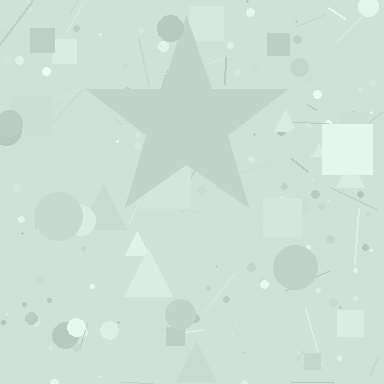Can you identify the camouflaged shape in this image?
The camouflaged shape is a star.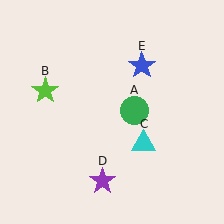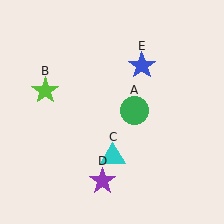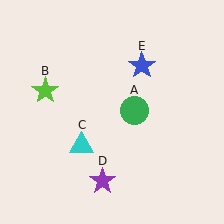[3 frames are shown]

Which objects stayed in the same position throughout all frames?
Green circle (object A) and lime star (object B) and purple star (object D) and blue star (object E) remained stationary.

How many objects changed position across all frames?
1 object changed position: cyan triangle (object C).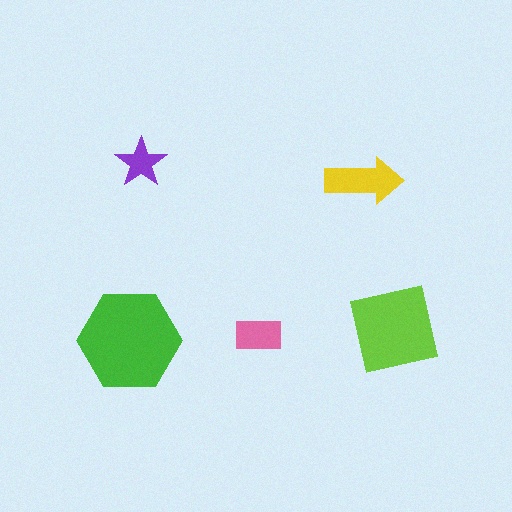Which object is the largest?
The green hexagon.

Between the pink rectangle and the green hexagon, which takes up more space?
The green hexagon.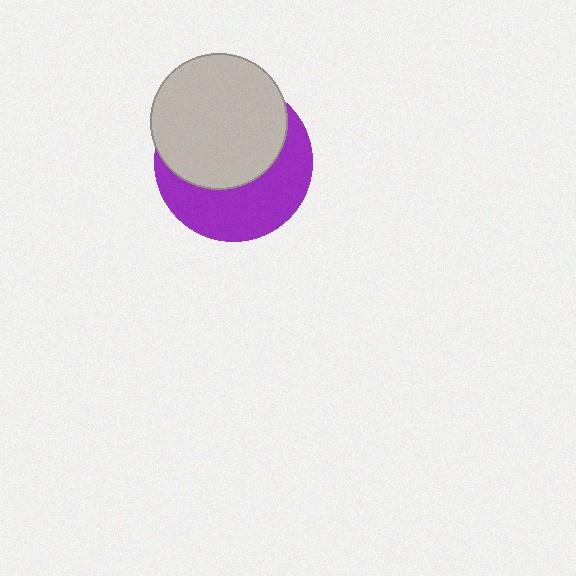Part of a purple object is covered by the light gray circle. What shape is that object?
It is a circle.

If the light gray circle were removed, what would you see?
You would see the complete purple circle.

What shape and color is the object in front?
The object in front is a light gray circle.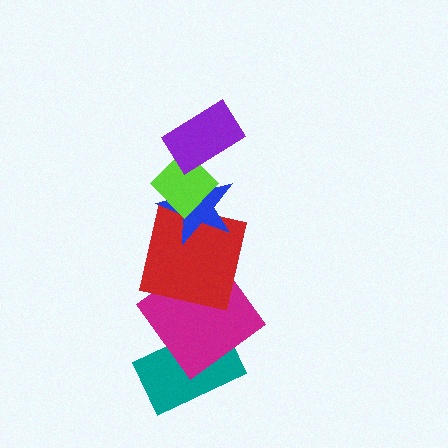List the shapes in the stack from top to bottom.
From top to bottom: the purple rectangle, the lime diamond, the blue star, the red square, the magenta diamond, the teal rectangle.